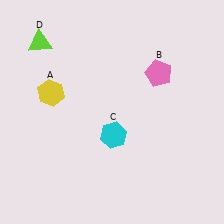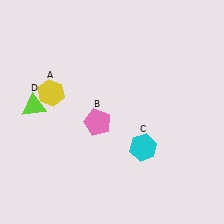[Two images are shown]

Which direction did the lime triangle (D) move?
The lime triangle (D) moved down.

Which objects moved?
The objects that moved are: the pink pentagon (B), the cyan hexagon (C), the lime triangle (D).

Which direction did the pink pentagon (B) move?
The pink pentagon (B) moved left.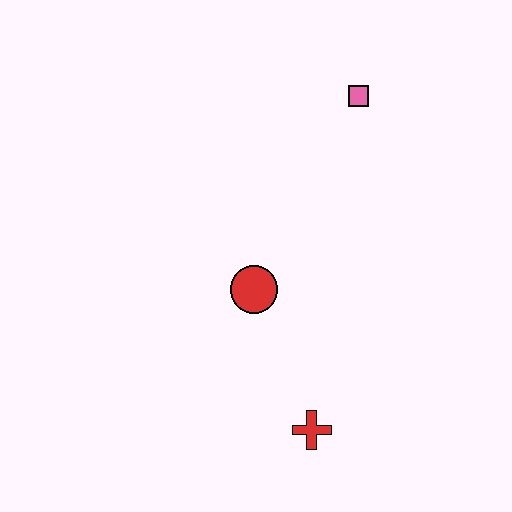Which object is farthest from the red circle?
The pink square is farthest from the red circle.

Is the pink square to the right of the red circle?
Yes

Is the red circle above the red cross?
Yes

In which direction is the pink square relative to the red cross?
The pink square is above the red cross.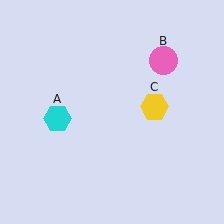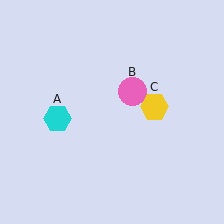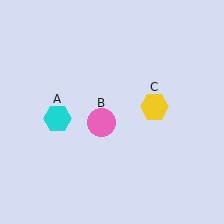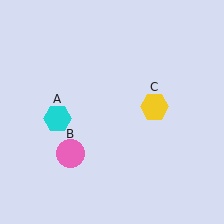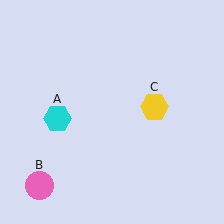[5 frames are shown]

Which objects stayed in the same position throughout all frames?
Cyan hexagon (object A) and yellow hexagon (object C) remained stationary.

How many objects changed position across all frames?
1 object changed position: pink circle (object B).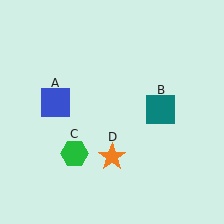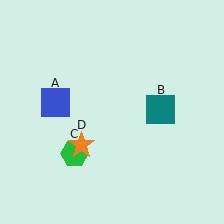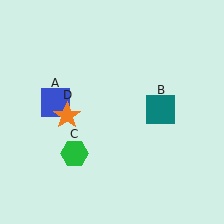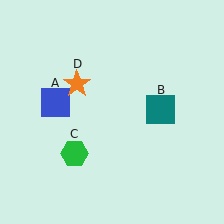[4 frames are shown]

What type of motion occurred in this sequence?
The orange star (object D) rotated clockwise around the center of the scene.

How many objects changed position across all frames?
1 object changed position: orange star (object D).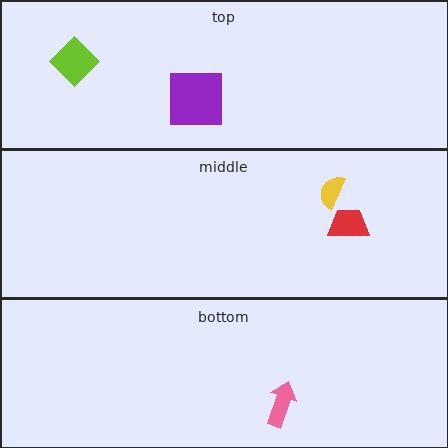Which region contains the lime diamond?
The top region.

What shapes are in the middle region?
The yellow semicircle, the red trapezoid.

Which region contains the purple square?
The top region.